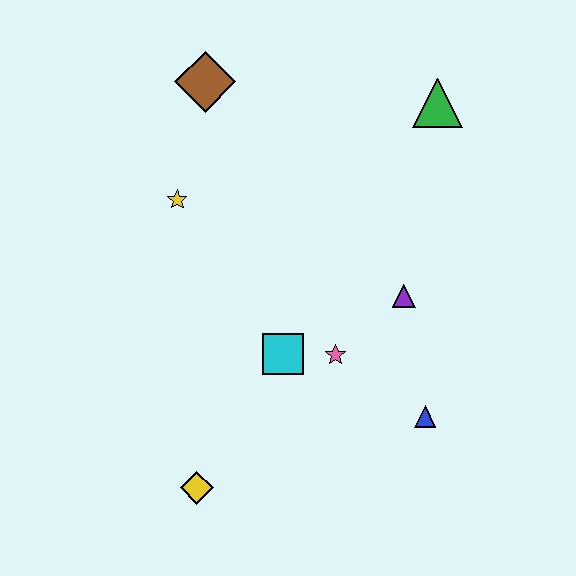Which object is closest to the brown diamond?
The yellow star is closest to the brown diamond.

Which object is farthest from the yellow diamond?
The green triangle is farthest from the yellow diamond.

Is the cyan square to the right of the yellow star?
Yes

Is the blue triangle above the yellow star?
No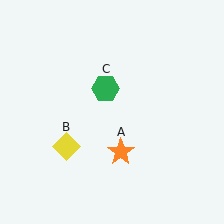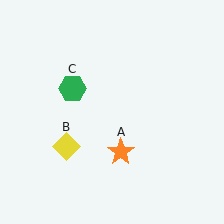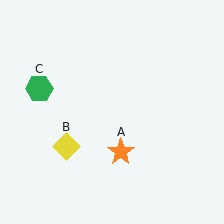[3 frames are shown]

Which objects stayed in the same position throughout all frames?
Orange star (object A) and yellow diamond (object B) remained stationary.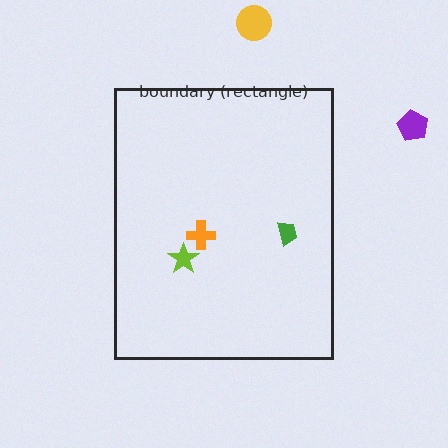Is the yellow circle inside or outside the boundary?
Outside.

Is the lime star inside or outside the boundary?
Inside.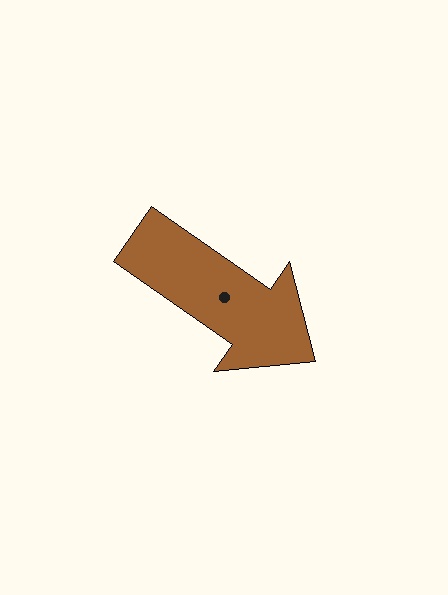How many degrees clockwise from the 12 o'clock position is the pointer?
Approximately 125 degrees.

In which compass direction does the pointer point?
Southeast.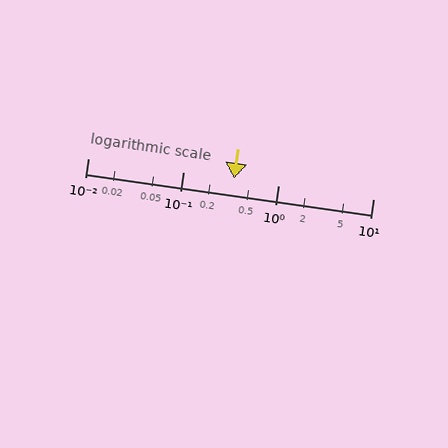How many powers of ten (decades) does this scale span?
The scale spans 3 decades, from 0.01 to 10.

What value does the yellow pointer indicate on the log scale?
The pointer indicates approximately 0.34.